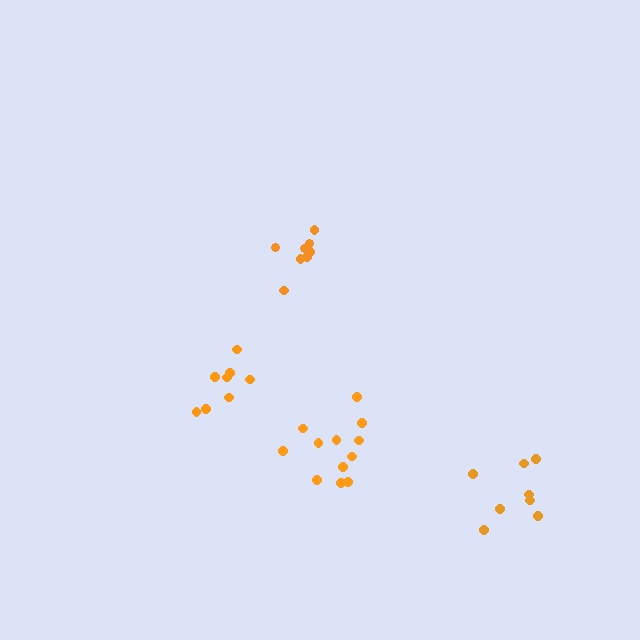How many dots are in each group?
Group 1: 8 dots, Group 2: 8 dots, Group 3: 8 dots, Group 4: 12 dots (36 total).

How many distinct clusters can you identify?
There are 4 distinct clusters.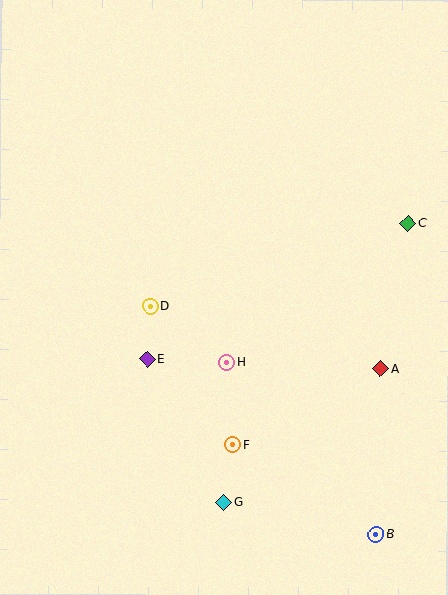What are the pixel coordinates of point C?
Point C is at (408, 223).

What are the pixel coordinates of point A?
Point A is at (380, 369).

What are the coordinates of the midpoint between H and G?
The midpoint between H and G is at (225, 432).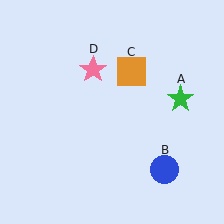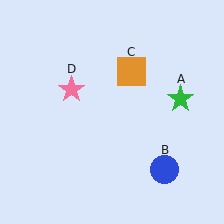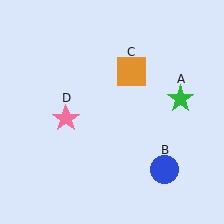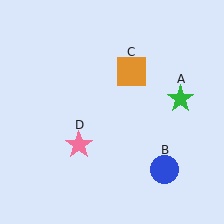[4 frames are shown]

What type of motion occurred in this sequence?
The pink star (object D) rotated counterclockwise around the center of the scene.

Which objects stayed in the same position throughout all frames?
Green star (object A) and blue circle (object B) and orange square (object C) remained stationary.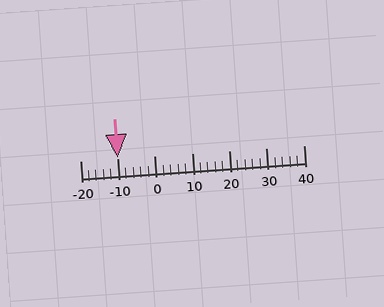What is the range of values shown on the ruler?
The ruler shows values from -20 to 40.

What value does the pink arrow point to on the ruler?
The pink arrow points to approximately -10.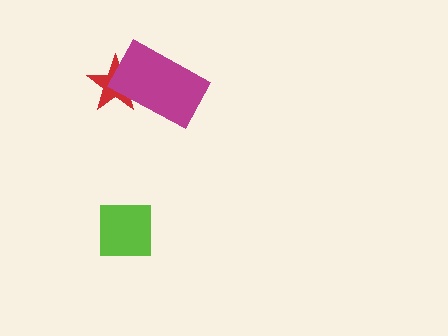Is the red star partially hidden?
Yes, it is partially covered by another shape.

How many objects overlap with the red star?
1 object overlaps with the red star.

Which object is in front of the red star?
The magenta rectangle is in front of the red star.